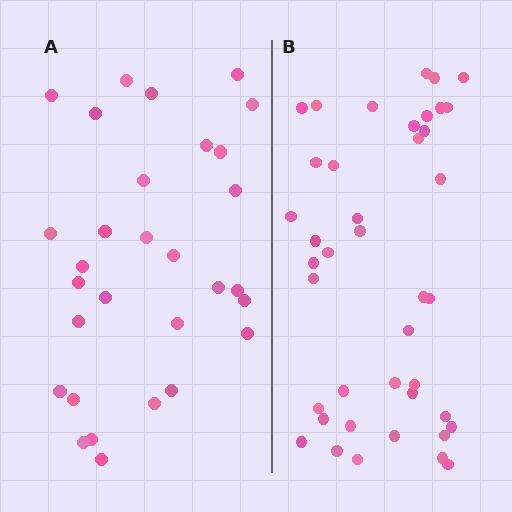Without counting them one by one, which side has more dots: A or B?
Region B (the right region) has more dots.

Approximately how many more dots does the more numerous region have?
Region B has roughly 12 or so more dots than region A.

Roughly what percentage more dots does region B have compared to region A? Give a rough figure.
About 35% more.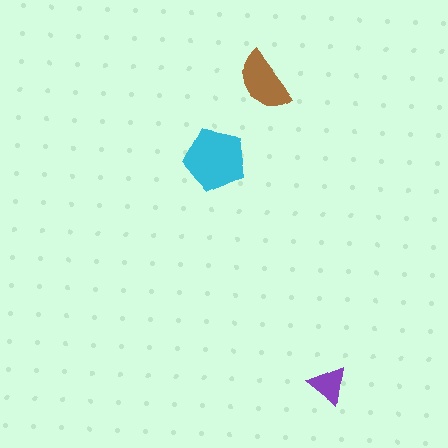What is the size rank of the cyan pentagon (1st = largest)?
1st.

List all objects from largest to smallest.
The cyan pentagon, the brown semicircle, the purple triangle.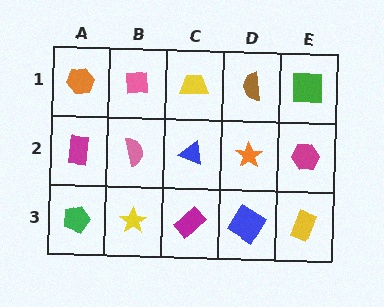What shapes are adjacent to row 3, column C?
A blue triangle (row 2, column C), a yellow star (row 3, column B), a blue diamond (row 3, column D).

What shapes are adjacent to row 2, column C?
A yellow trapezoid (row 1, column C), a magenta rectangle (row 3, column C), a pink semicircle (row 2, column B), an orange star (row 2, column D).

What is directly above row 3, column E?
A magenta hexagon.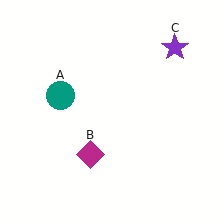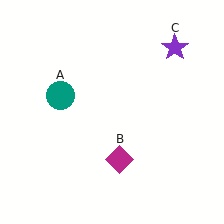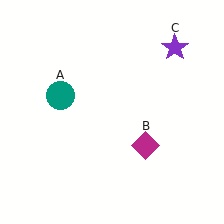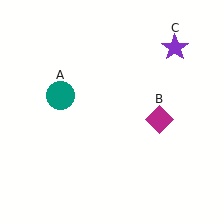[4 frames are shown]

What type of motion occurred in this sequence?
The magenta diamond (object B) rotated counterclockwise around the center of the scene.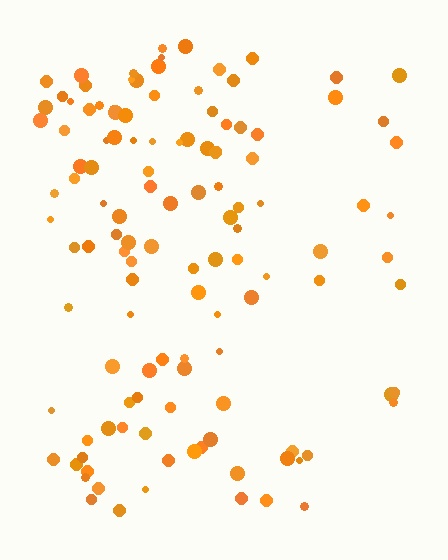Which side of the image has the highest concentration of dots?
The left.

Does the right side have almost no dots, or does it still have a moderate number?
Still a moderate number, just noticeably fewer than the left.